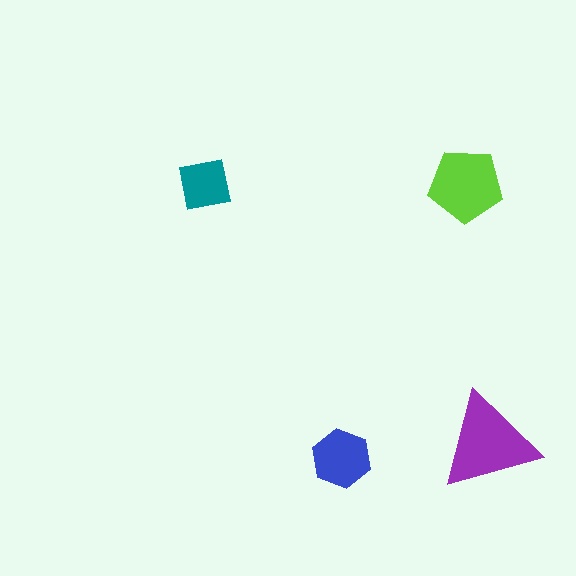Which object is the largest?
The purple triangle.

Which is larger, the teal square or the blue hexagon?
The blue hexagon.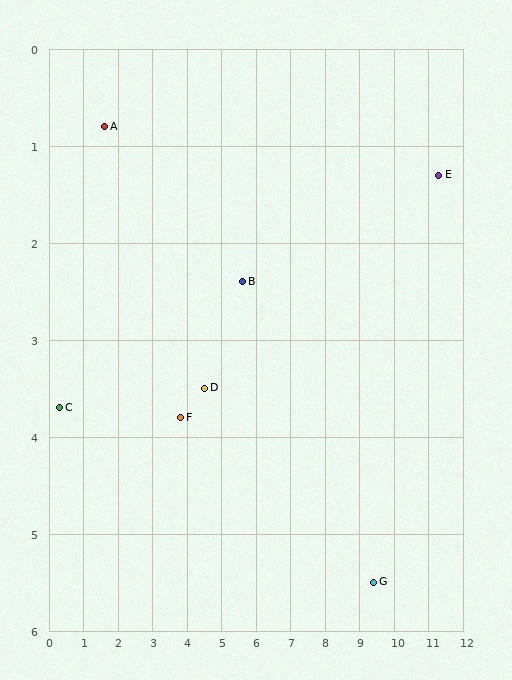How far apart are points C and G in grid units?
Points C and G are about 9.3 grid units apart.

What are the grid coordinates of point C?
Point C is at approximately (0.3, 3.7).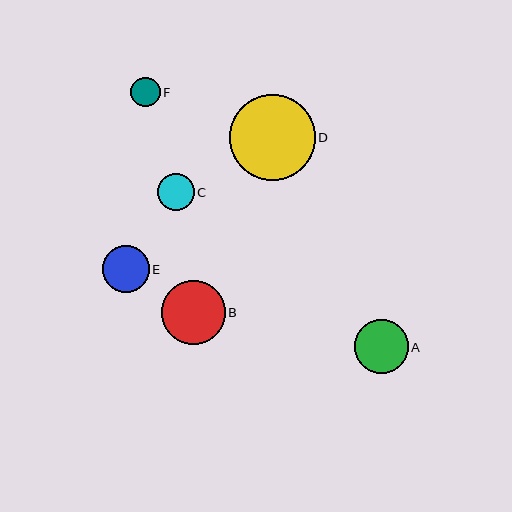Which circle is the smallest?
Circle F is the smallest with a size of approximately 29 pixels.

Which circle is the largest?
Circle D is the largest with a size of approximately 85 pixels.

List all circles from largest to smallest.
From largest to smallest: D, B, A, E, C, F.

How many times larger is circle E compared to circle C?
Circle E is approximately 1.3 times the size of circle C.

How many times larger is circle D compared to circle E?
Circle D is approximately 1.8 times the size of circle E.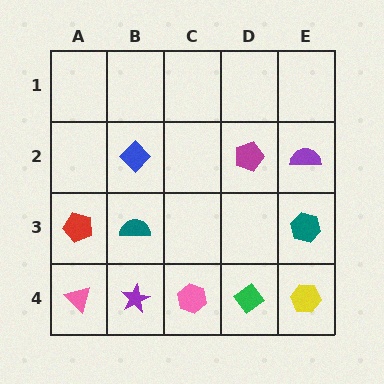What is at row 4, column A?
A pink triangle.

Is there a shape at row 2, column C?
No, that cell is empty.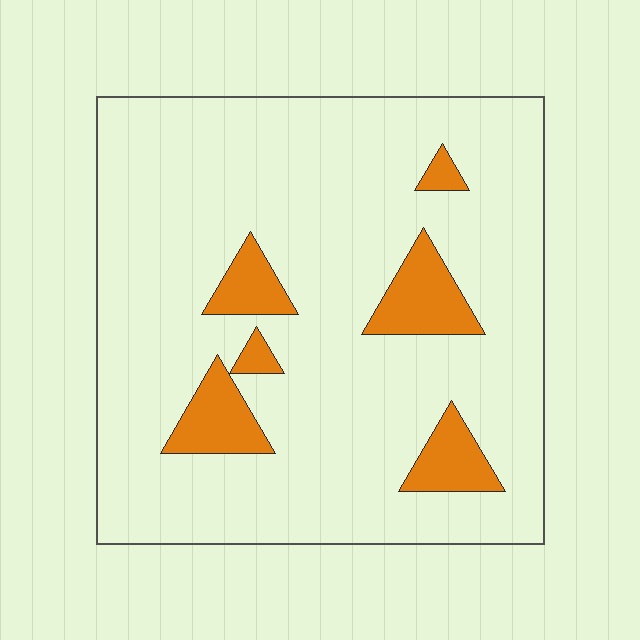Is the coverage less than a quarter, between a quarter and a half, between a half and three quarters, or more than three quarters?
Less than a quarter.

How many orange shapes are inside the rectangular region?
6.